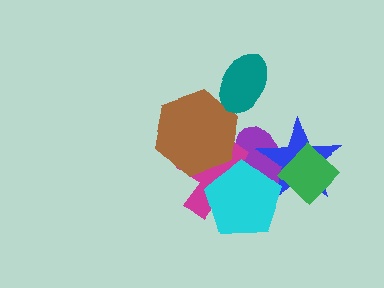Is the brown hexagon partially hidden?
Yes, it is partially covered by another shape.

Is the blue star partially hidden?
Yes, it is partially covered by another shape.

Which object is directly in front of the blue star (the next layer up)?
The cyan pentagon is directly in front of the blue star.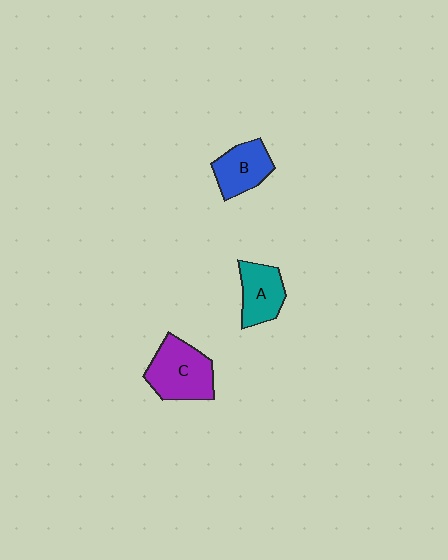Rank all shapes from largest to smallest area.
From largest to smallest: C (purple), B (blue), A (teal).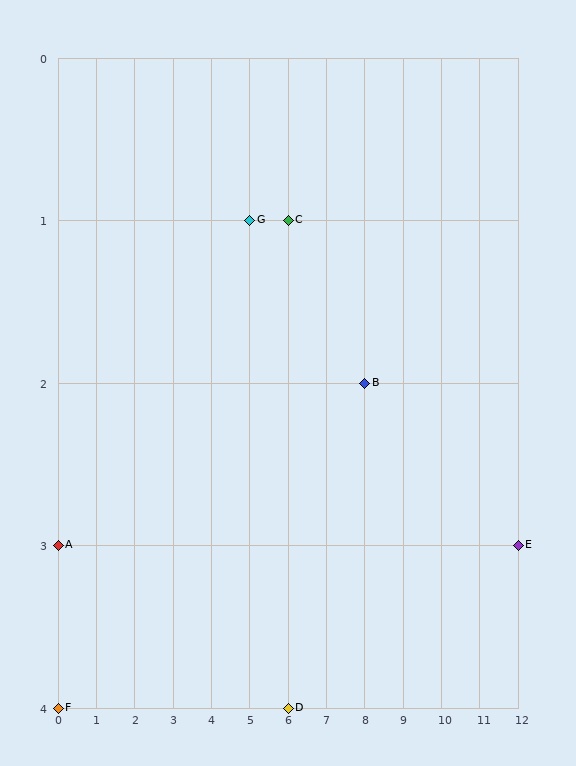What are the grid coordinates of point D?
Point D is at grid coordinates (6, 4).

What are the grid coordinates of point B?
Point B is at grid coordinates (8, 2).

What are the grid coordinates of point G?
Point G is at grid coordinates (5, 1).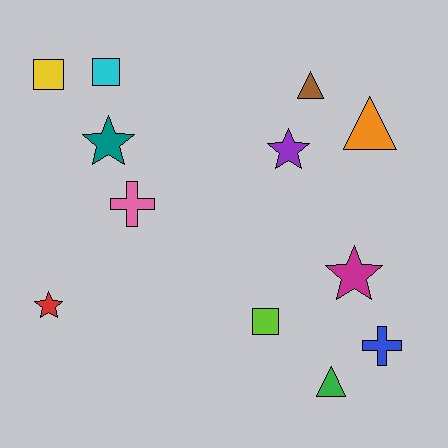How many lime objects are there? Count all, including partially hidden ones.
There is 1 lime object.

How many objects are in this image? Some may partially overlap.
There are 12 objects.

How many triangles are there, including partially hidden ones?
There are 3 triangles.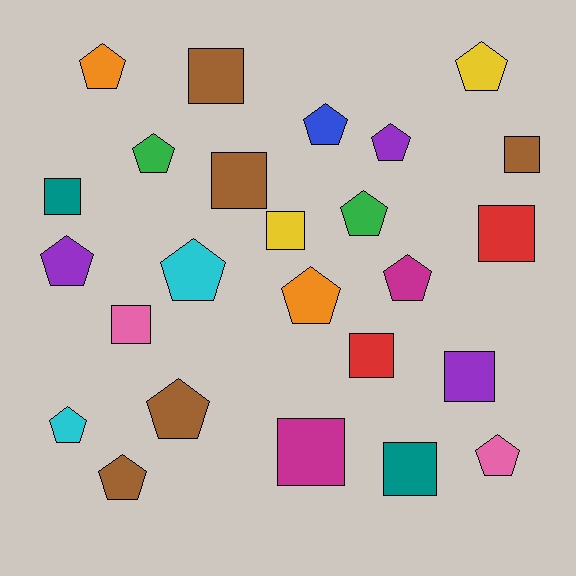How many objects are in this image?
There are 25 objects.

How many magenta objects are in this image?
There are 2 magenta objects.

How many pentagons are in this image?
There are 14 pentagons.